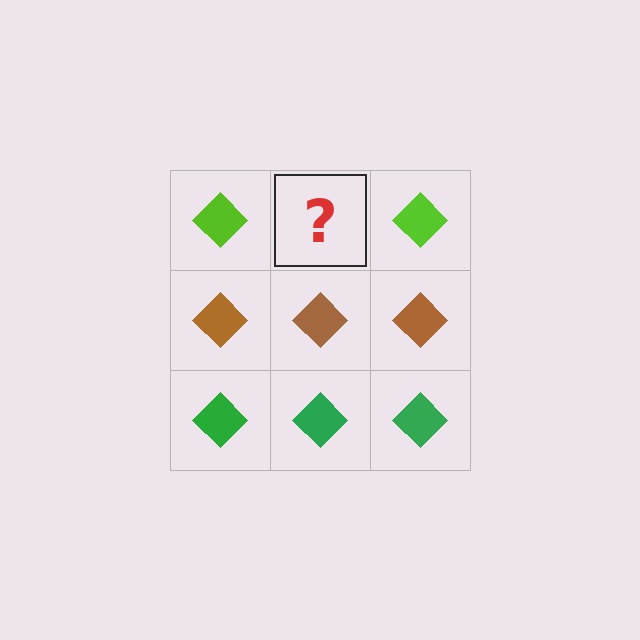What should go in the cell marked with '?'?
The missing cell should contain a lime diamond.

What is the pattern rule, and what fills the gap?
The rule is that each row has a consistent color. The gap should be filled with a lime diamond.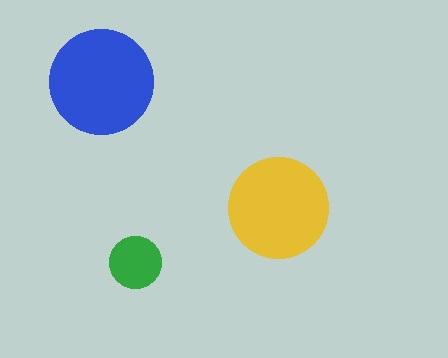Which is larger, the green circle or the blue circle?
The blue one.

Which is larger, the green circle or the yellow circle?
The yellow one.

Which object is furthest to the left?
The blue circle is leftmost.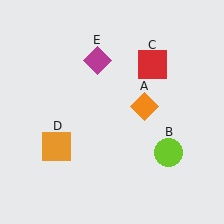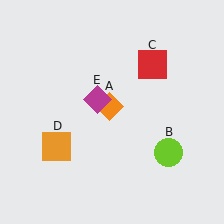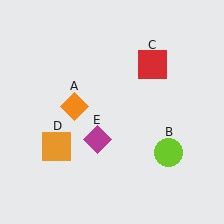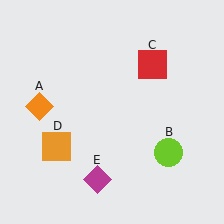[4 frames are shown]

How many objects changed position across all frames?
2 objects changed position: orange diamond (object A), magenta diamond (object E).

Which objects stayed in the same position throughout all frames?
Lime circle (object B) and red square (object C) and orange square (object D) remained stationary.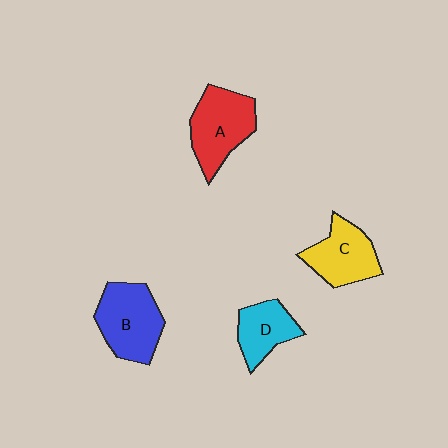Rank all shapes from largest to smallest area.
From largest to smallest: B (blue), A (red), C (yellow), D (cyan).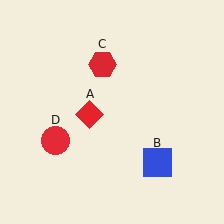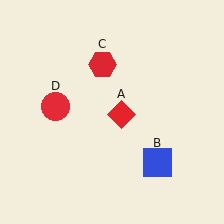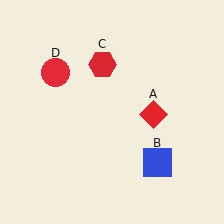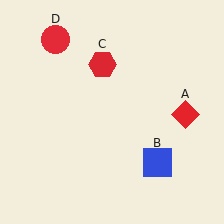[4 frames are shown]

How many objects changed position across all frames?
2 objects changed position: red diamond (object A), red circle (object D).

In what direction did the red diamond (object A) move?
The red diamond (object A) moved right.